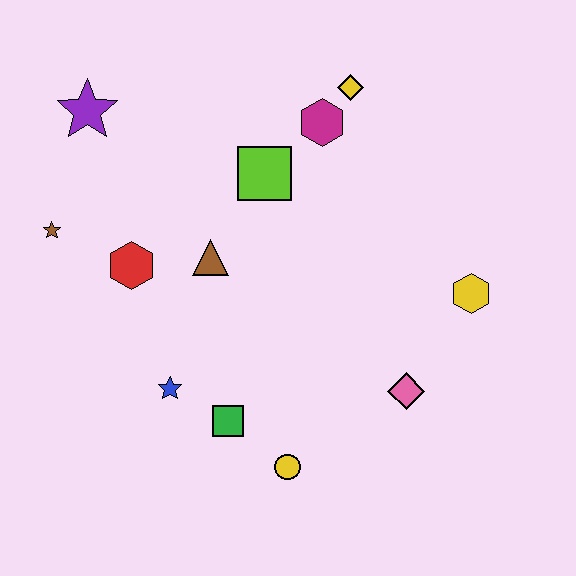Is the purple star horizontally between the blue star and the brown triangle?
No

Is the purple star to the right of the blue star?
No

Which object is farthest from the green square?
The yellow diamond is farthest from the green square.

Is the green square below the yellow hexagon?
Yes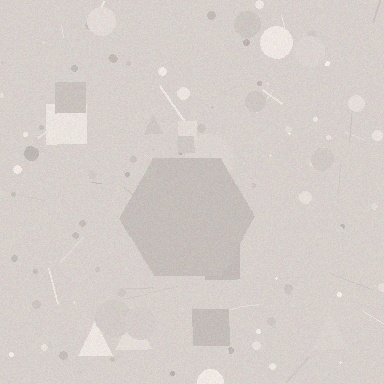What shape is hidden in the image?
A hexagon is hidden in the image.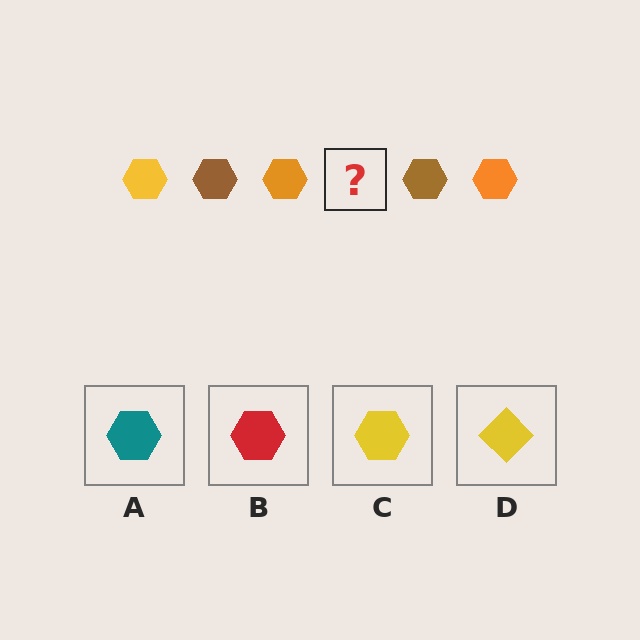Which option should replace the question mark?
Option C.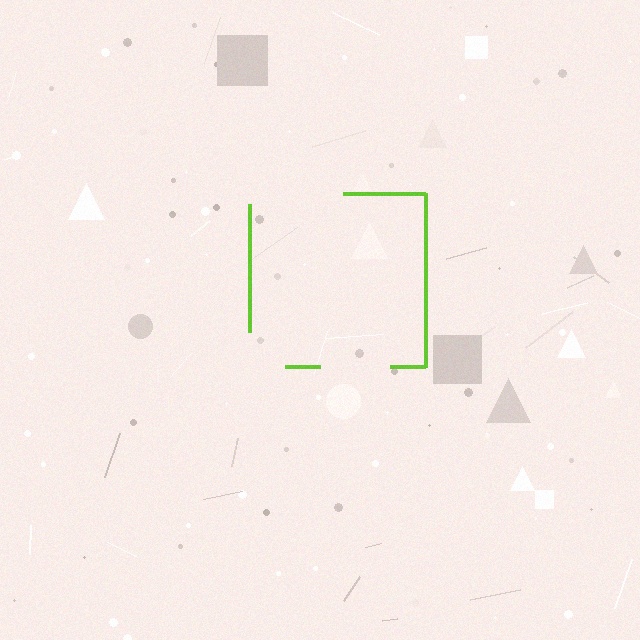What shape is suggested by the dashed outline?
The dashed outline suggests a square.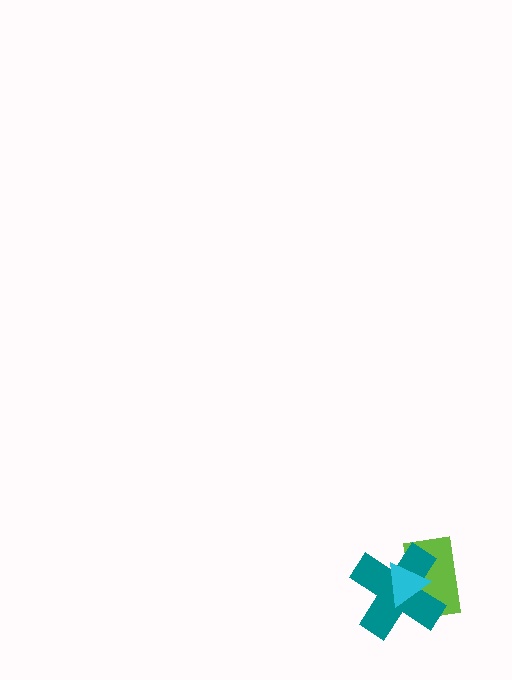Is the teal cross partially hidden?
Yes, it is partially covered by another shape.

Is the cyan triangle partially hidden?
No, no other shape covers it.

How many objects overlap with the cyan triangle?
2 objects overlap with the cyan triangle.